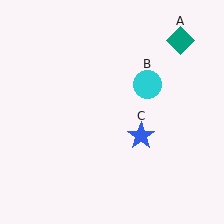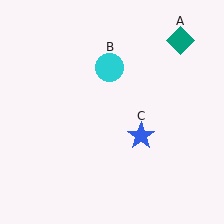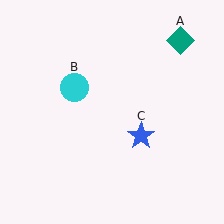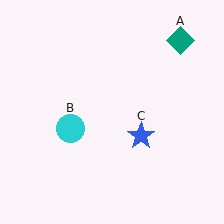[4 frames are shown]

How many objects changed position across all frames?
1 object changed position: cyan circle (object B).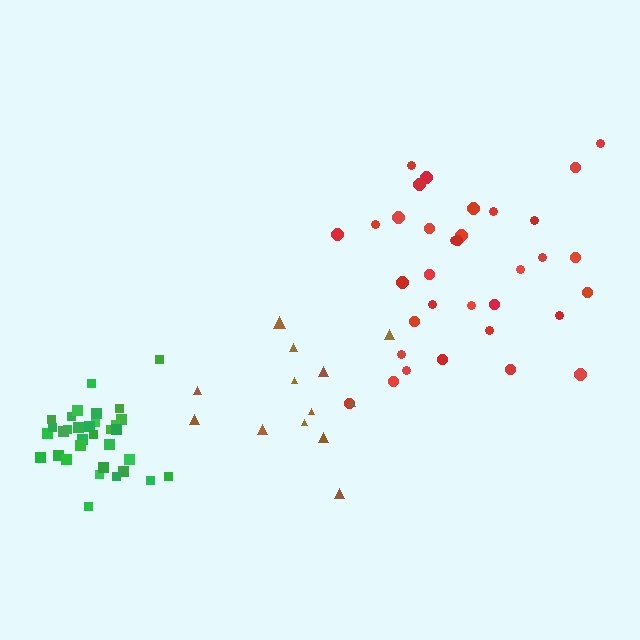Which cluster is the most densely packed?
Green.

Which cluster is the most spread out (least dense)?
Brown.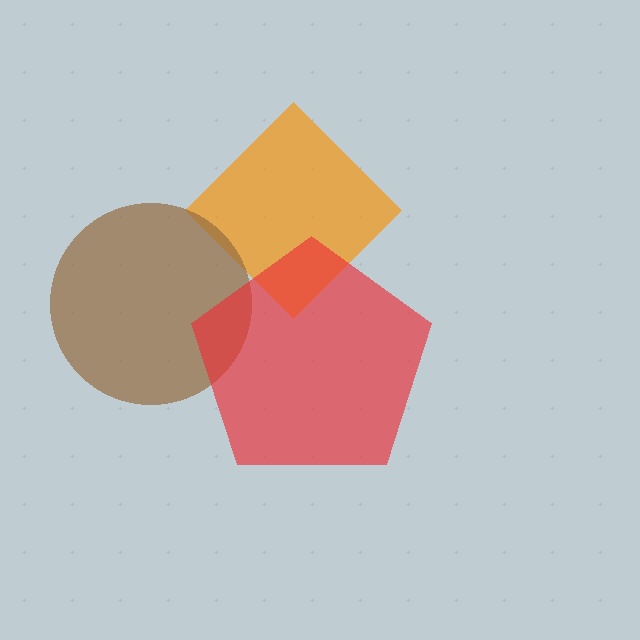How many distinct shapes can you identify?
There are 3 distinct shapes: an orange diamond, a brown circle, a red pentagon.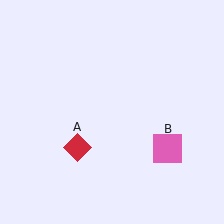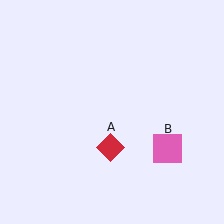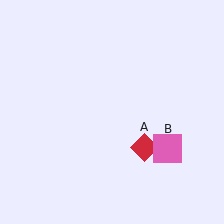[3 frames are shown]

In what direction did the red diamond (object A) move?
The red diamond (object A) moved right.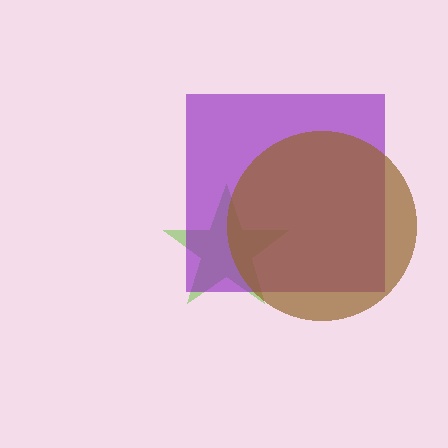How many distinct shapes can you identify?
There are 3 distinct shapes: a lime star, a purple square, a brown circle.